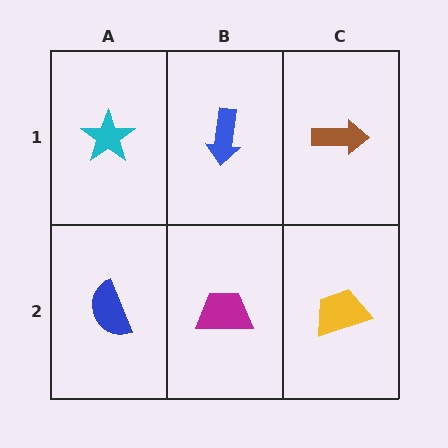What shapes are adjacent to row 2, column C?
A brown arrow (row 1, column C), a magenta trapezoid (row 2, column B).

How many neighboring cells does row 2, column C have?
2.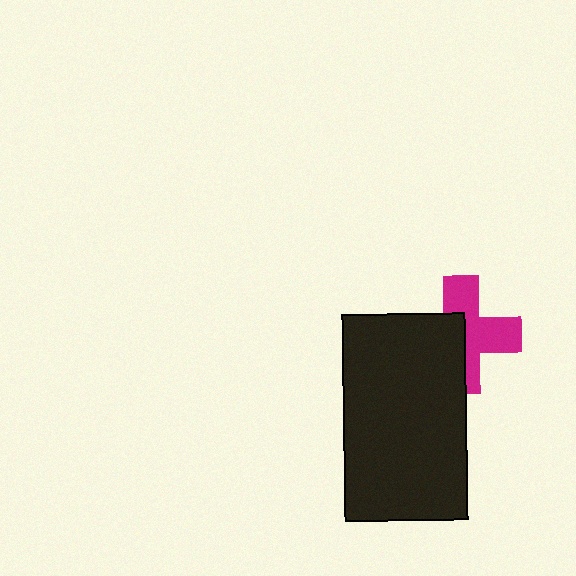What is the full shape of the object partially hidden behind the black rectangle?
The partially hidden object is a magenta cross.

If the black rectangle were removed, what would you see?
You would see the complete magenta cross.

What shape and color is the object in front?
The object in front is a black rectangle.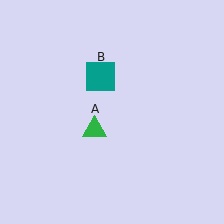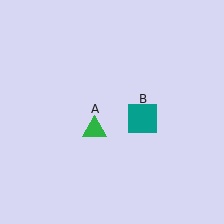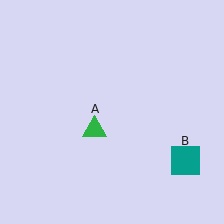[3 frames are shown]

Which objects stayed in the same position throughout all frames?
Green triangle (object A) remained stationary.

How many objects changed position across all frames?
1 object changed position: teal square (object B).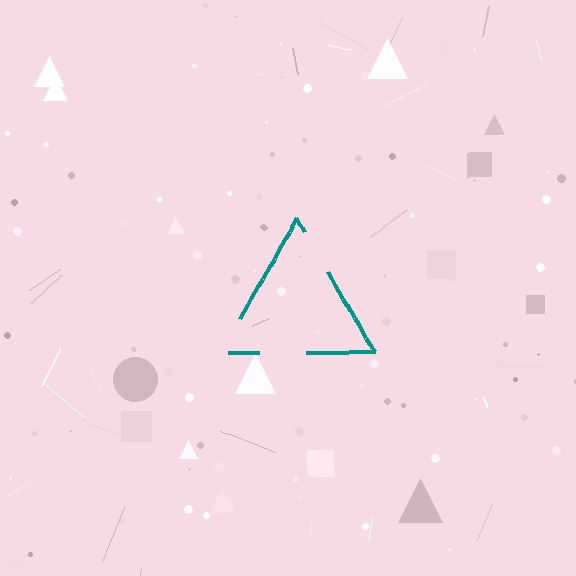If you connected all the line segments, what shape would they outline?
They would outline a triangle.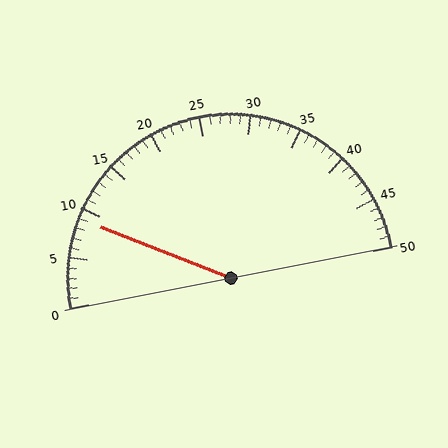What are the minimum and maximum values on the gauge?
The gauge ranges from 0 to 50.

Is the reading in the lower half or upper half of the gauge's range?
The reading is in the lower half of the range (0 to 50).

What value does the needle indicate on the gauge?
The needle indicates approximately 9.